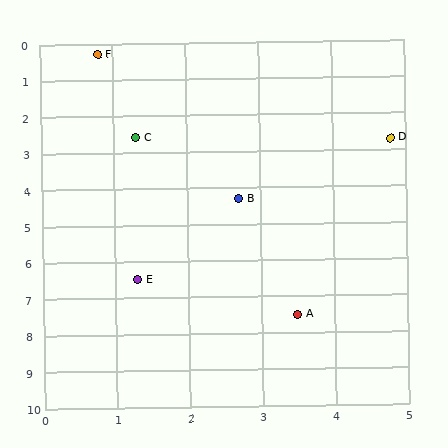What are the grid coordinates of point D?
Point D is at approximately (4.8, 2.7).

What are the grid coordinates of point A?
Point A is at approximately (3.5, 7.5).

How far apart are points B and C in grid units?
Points B and C are about 2.2 grid units apart.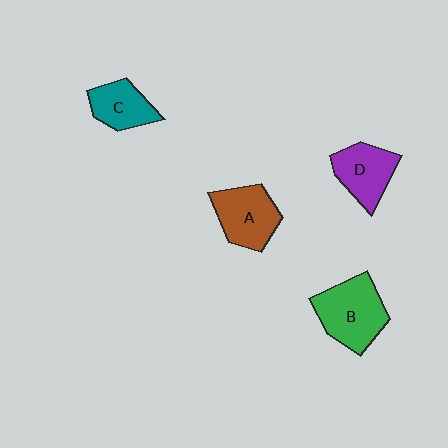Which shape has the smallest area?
Shape C (teal).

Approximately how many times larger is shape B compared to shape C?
Approximately 1.6 times.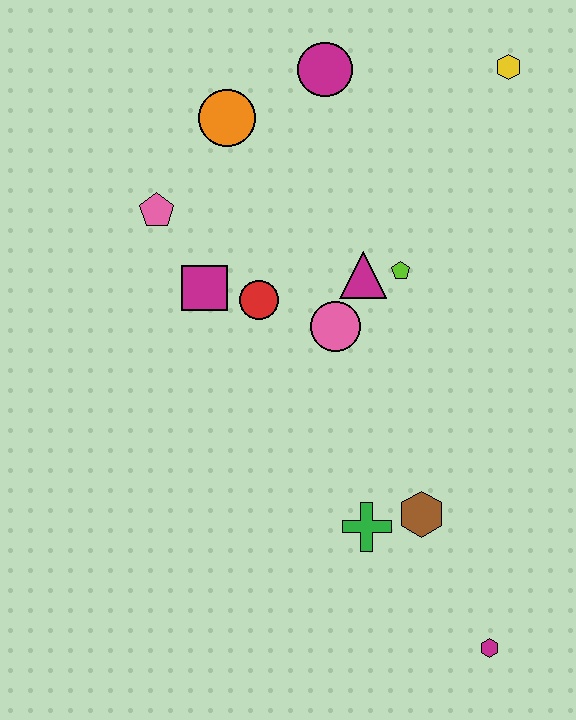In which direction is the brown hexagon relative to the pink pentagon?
The brown hexagon is below the pink pentagon.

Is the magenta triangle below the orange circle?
Yes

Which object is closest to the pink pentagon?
The magenta square is closest to the pink pentagon.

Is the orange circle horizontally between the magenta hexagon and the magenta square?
Yes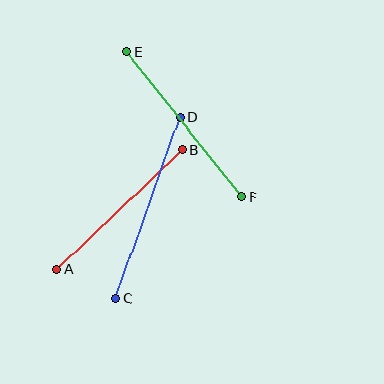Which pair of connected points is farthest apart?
Points C and D are farthest apart.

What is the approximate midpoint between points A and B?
The midpoint is at approximately (120, 209) pixels.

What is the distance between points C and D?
The distance is approximately 192 pixels.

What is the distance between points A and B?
The distance is approximately 173 pixels.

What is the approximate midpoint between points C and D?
The midpoint is at approximately (148, 208) pixels.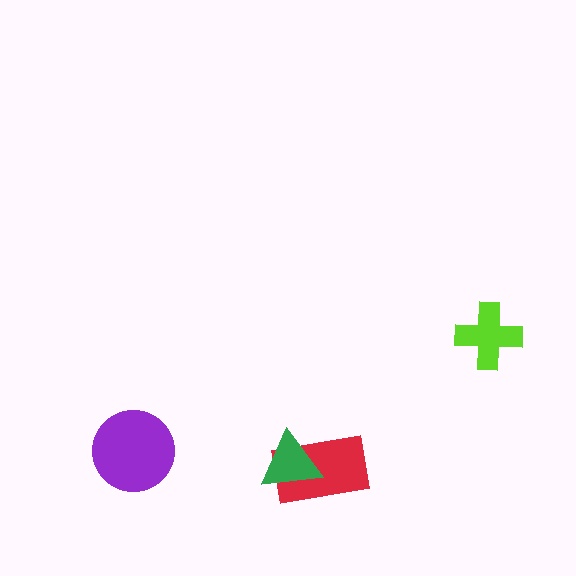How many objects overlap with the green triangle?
1 object overlaps with the green triangle.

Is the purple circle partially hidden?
No, no other shape covers it.